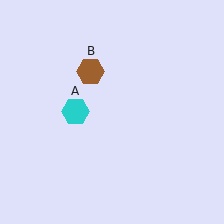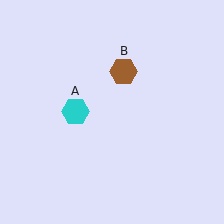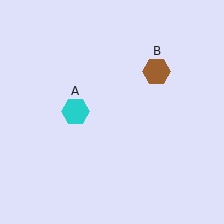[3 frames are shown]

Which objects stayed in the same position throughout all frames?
Cyan hexagon (object A) remained stationary.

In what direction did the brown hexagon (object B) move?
The brown hexagon (object B) moved right.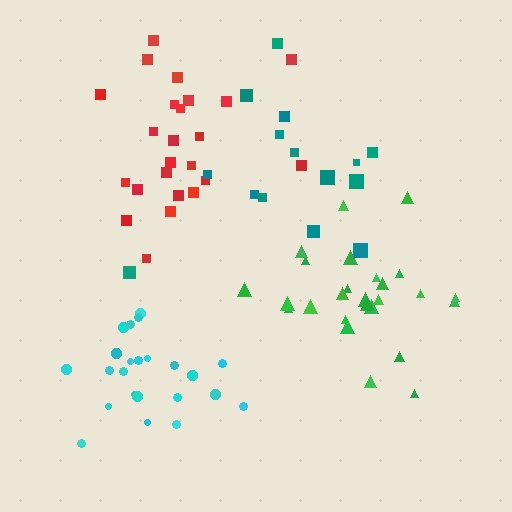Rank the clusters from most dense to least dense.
cyan, green, red, teal.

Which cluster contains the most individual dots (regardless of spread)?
Green (26).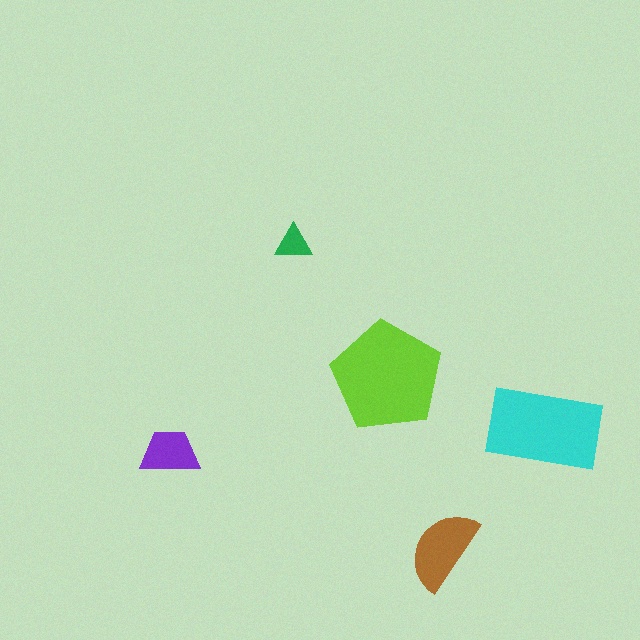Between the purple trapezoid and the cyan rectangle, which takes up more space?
The cyan rectangle.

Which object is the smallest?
The green triangle.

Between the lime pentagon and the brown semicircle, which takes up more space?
The lime pentagon.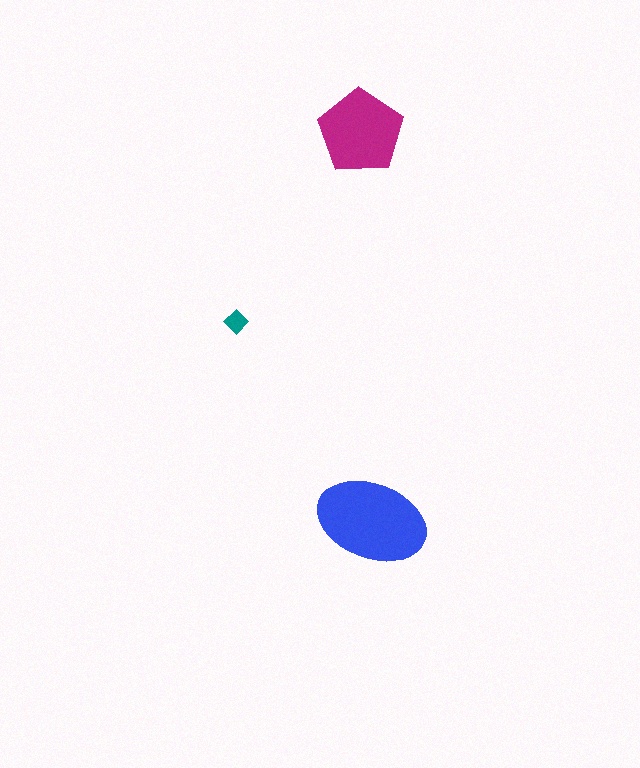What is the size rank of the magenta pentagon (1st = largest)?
2nd.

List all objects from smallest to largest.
The teal diamond, the magenta pentagon, the blue ellipse.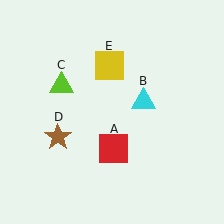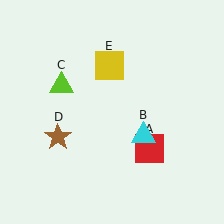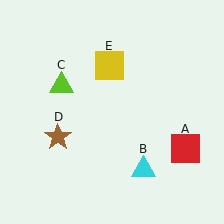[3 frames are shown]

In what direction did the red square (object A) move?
The red square (object A) moved right.